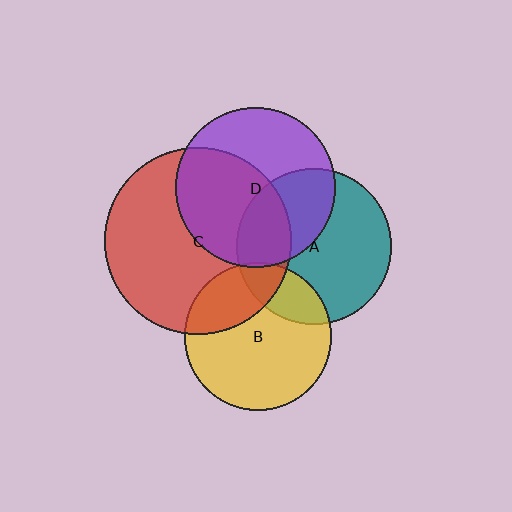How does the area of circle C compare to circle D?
Approximately 1.4 times.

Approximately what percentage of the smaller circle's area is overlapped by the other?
Approximately 5%.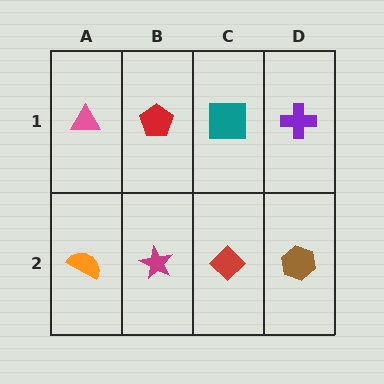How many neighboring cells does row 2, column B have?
3.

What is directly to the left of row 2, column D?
A red diamond.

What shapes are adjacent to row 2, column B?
A red pentagon (row 1, column B), an orange semicircle (row 2, column A), a red diamond (row 2, column C).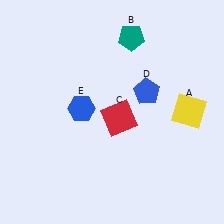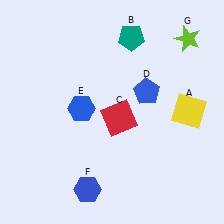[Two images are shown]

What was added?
A blue hexagon (F), a lime star (G) were added in Image 2.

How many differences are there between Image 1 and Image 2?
There are 2 differences between the two images.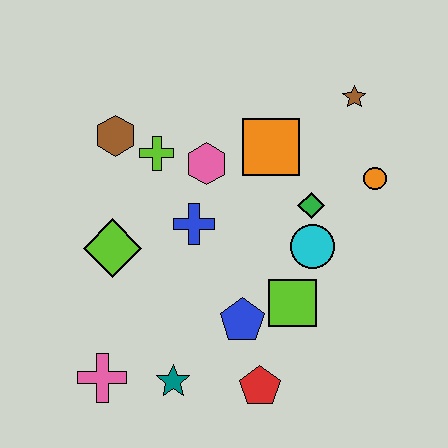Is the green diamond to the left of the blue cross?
No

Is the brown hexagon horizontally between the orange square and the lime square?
No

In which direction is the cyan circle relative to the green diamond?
The cyan circle is below the green diamond.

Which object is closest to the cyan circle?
The green diamond is closest to the cyan circle.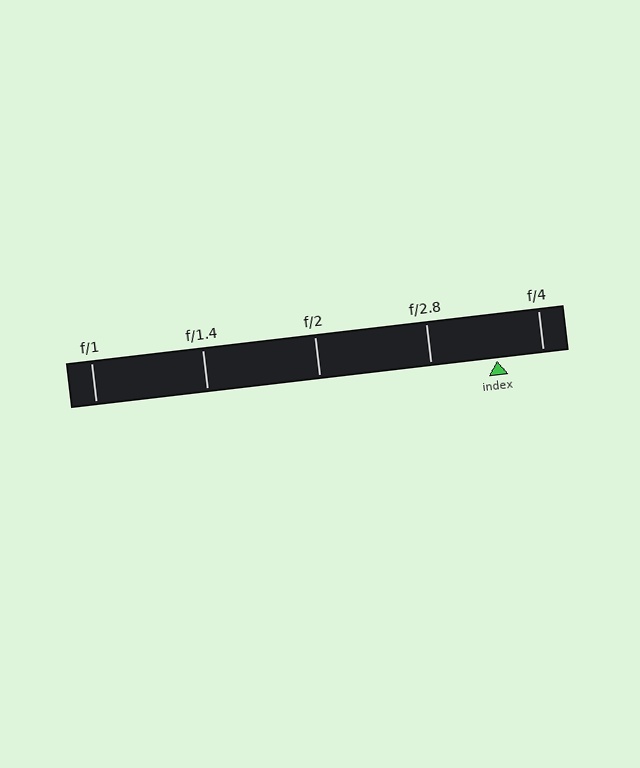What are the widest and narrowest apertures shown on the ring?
The widest aperture shown is f/1 and the narrowest is f/4.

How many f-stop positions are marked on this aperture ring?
There are 5 f-stop positions marked.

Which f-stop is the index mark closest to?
The index mark is closest to f/4.